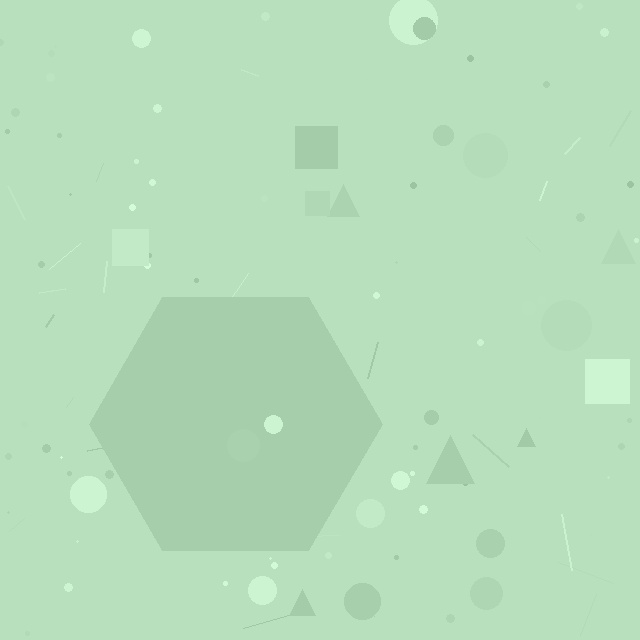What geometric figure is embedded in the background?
A hexagon is embedded in the background.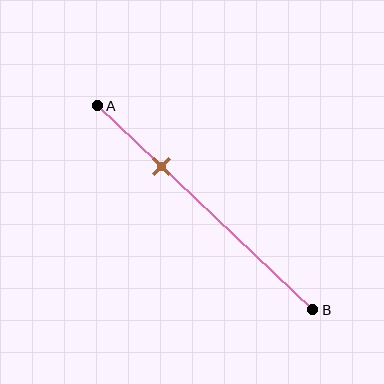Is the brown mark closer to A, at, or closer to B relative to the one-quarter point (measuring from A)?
The brown mark is closer to point B than the one-quarter point of segment AB.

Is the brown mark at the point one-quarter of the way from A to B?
No, the mark is at about 30% from A, not at the 25% one-quarter point.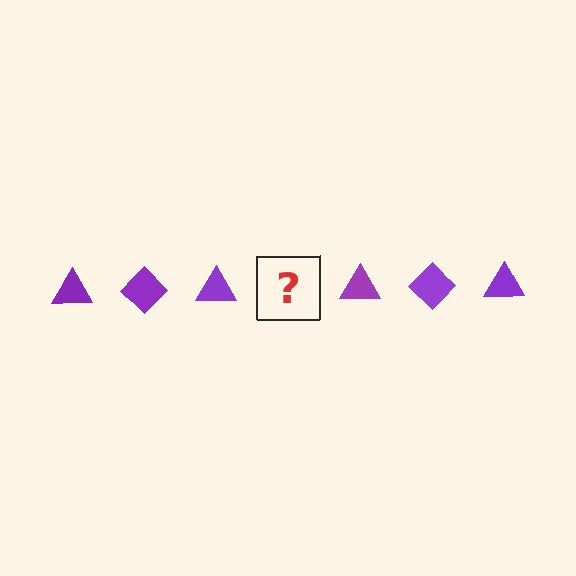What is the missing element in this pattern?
The missing element is a purple diamond.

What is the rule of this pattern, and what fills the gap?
The rule is that the pattern cycles through triangle, diamond shapes in purple. The gap should be filled with a purple diamond.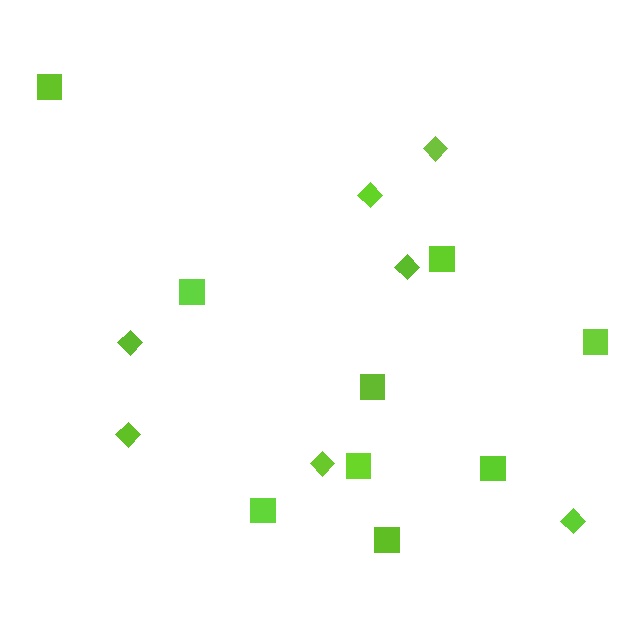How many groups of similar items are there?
There are 2 groups: one group of squares (9) and one group of diamonds (7).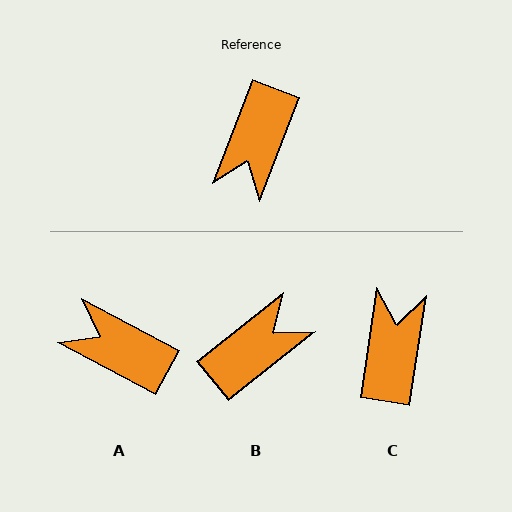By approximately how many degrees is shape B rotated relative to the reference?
Approximately 150 degrees counter-clockwise.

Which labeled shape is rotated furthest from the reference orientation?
C, about 167 degrees away.